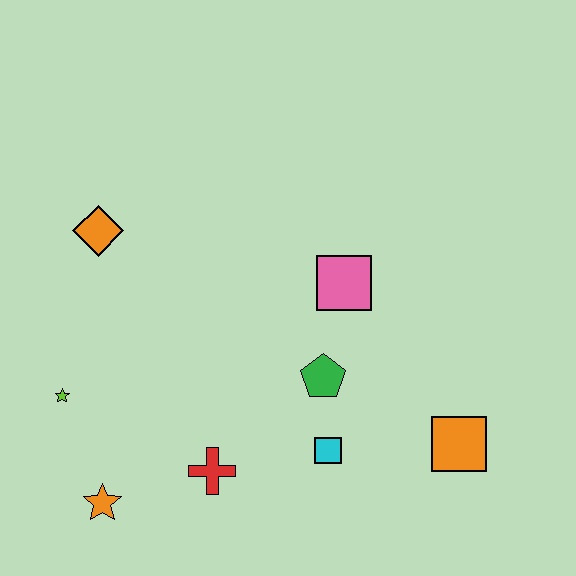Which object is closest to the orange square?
The cyan square is closest to the orange square.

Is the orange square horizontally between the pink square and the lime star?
No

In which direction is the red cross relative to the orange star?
The red cross is to the right of the orange star.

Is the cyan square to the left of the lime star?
No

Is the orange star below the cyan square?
Yes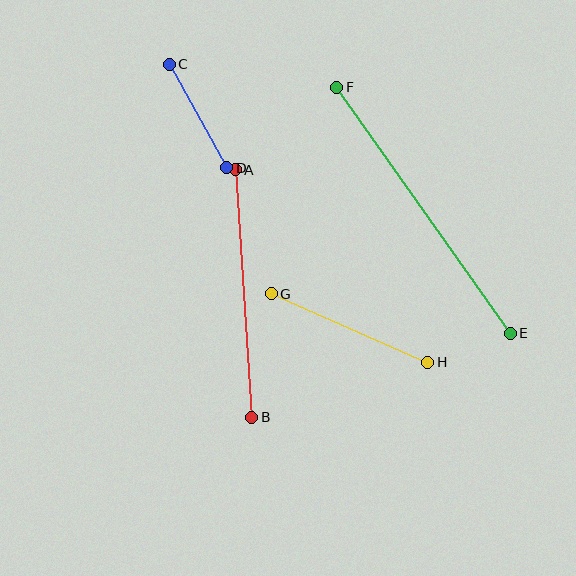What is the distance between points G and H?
The distance is approximately 171 pixels.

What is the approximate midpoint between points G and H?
The midpoint is at approximately (349, 328) pixels.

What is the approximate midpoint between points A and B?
The midpoint is at approximately (243, 293) pixels.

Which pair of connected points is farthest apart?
Points E and F are farthest apart.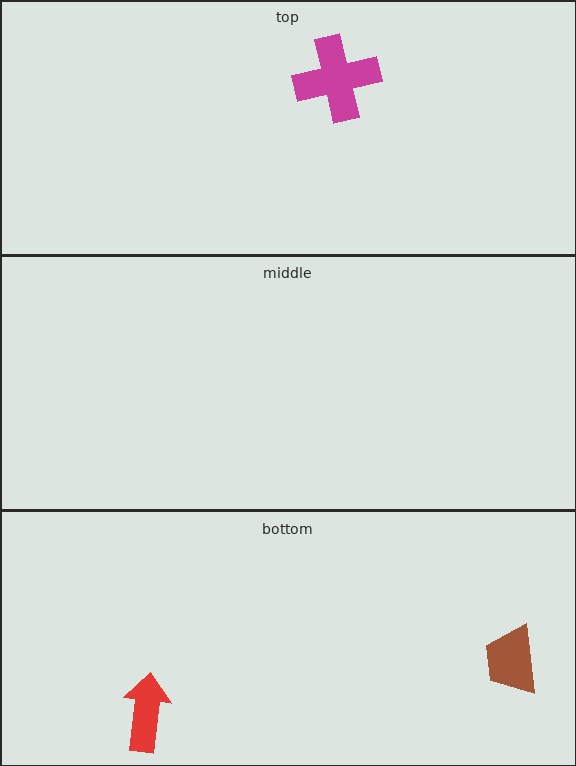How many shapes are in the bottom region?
2.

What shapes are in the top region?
The magenta cross.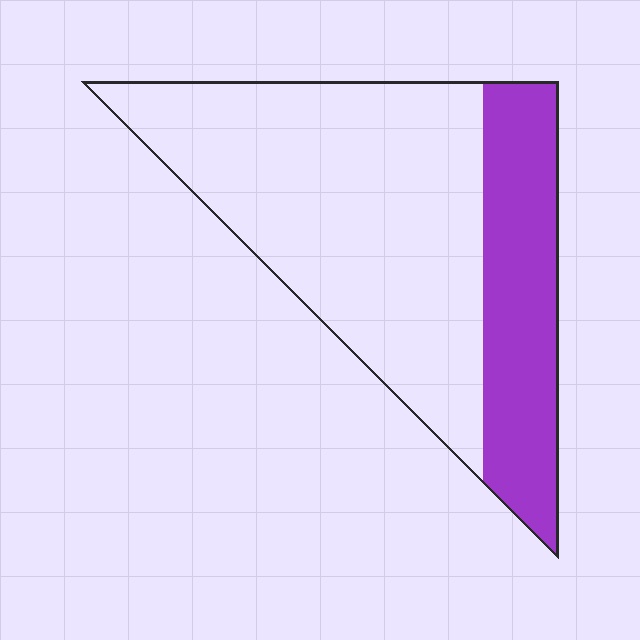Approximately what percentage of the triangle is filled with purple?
Approximately 30%.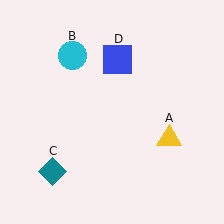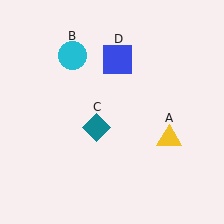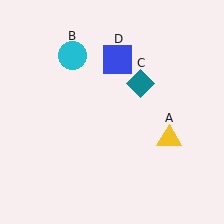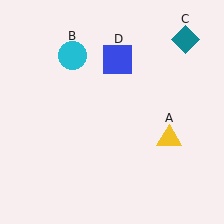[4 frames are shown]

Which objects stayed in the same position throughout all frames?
Yellow triangle (object A) and cyan circle (object B) and blue square (object D) remained stationary.